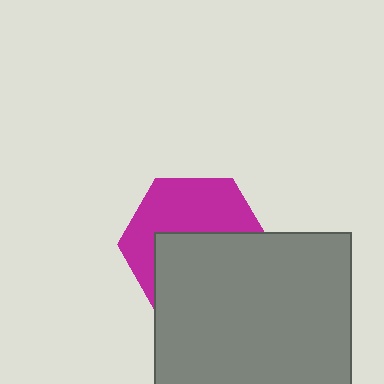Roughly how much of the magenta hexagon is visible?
About half of it is visible (roughly 48%).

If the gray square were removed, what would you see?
You would see the complete magenta hexagon.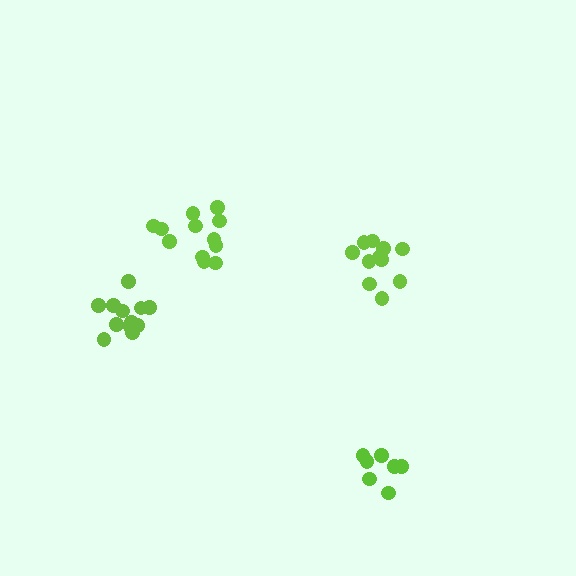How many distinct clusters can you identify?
There are 4 distinct clusters.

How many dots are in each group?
Group 1: 11 dots, Group 2: 12 dots, Group 3: 12 dots, Group 4: 7 dots (42 total).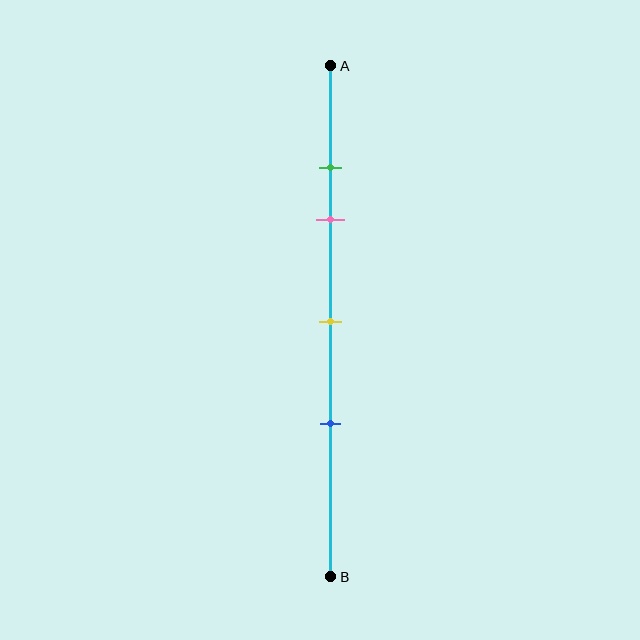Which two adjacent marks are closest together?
The green and pink marks are the closest adjacent pair.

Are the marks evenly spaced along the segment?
No, the marks are not evenly spaced.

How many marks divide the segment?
There are 4 marks dividing the segment.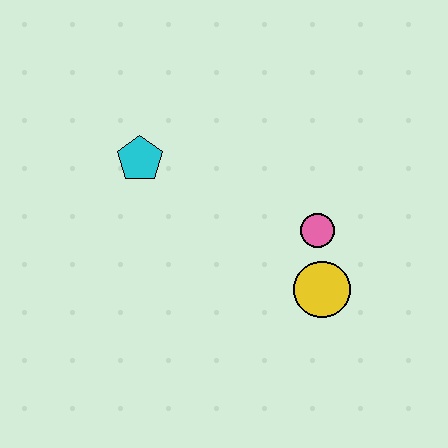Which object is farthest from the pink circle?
The cyan pentagon is farthest from the pink circle.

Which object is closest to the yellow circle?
The pink circle is closest to the yellow circle.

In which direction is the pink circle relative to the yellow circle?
The pink circle is above the yellow circle.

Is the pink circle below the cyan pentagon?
Yes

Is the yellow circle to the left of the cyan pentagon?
No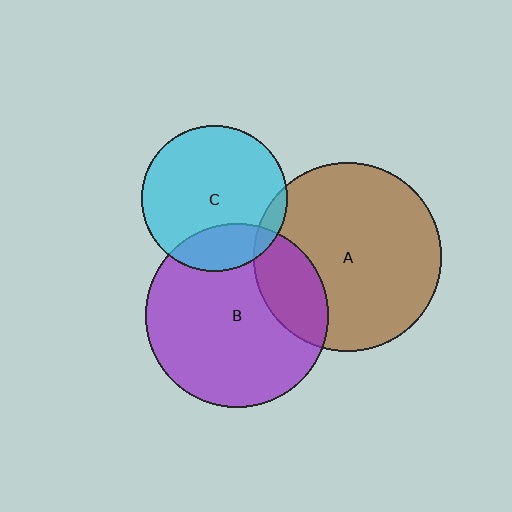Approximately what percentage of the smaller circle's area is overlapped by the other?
Approximately 20%.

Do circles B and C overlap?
Yes.